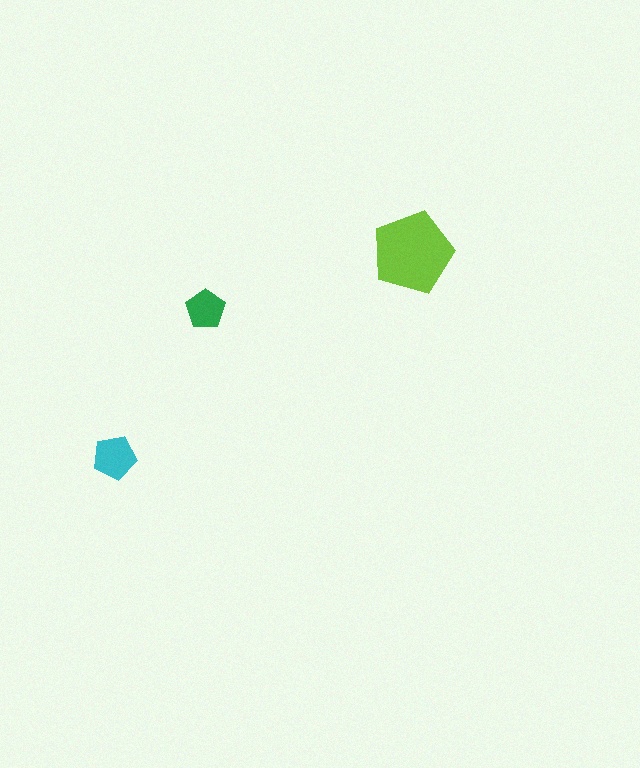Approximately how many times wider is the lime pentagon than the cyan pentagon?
About 2 times wider.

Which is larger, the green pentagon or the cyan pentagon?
The cyan one.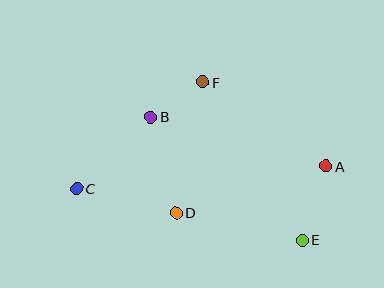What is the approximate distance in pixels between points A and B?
The distance between A and B is approximately 182 pixels.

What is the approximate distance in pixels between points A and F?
The distance between A and F is approximately 149 pixels.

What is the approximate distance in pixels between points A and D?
The distance between A and D is approximately 157 pixels.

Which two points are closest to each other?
Points B and F are closest to each other.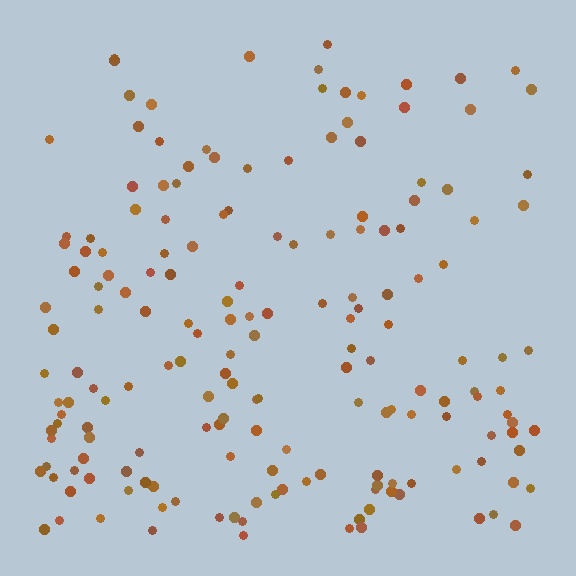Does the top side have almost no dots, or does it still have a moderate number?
Still a moderate number, just noticeably fewer than the bottom.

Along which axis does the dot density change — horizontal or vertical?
Vertical.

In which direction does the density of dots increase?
From top to bottom, with the bottom side densest.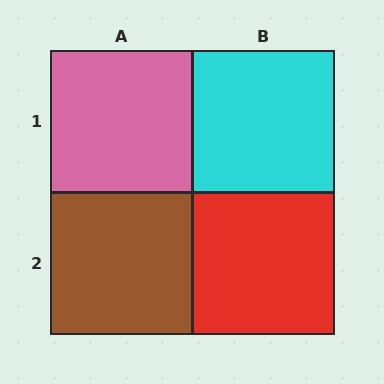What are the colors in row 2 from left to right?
Brown, red.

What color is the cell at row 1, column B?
Cyan.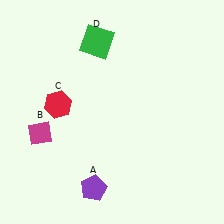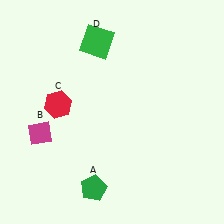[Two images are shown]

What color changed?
The pentagon (A) changed from purple in Image 1 to green in Image 2.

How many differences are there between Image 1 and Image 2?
There is 1 difference between the two images.